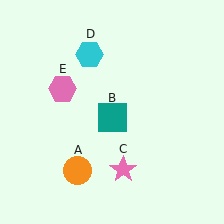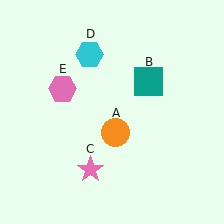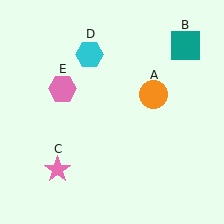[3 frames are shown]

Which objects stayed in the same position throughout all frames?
Cyan hexagon (object D) and pink hexagon (object E) remained stationary.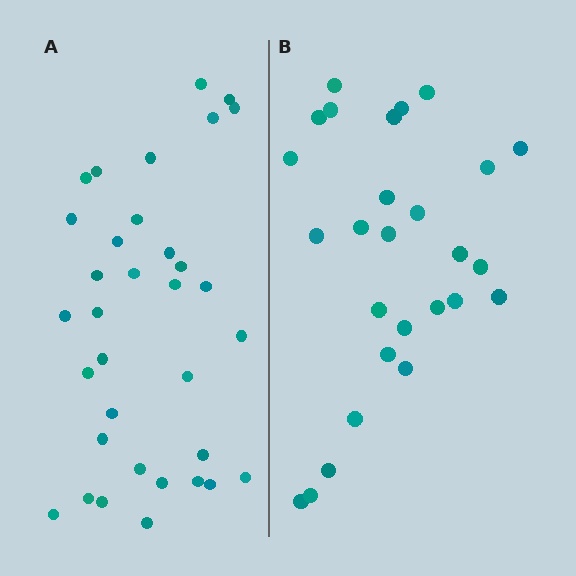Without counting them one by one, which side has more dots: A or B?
Region A (the left region) has more dots.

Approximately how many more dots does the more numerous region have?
Region A has roughly 8 or so more dots than region B.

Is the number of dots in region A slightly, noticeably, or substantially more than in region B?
Region A has noticeably more, but not dramatically so. The ratio is roughly 1.3 to 1.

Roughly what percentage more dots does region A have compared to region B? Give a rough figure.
About 25% more.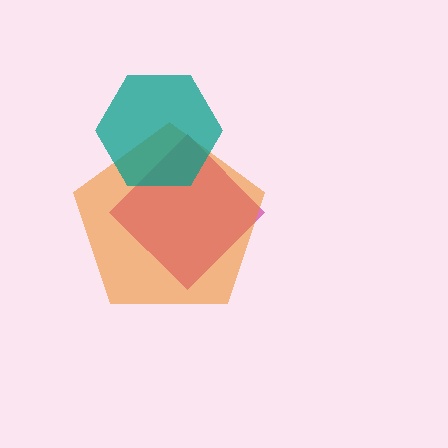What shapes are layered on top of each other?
The layered shapes are: a magenta diamond, an orange pentagon, a teal hexagon.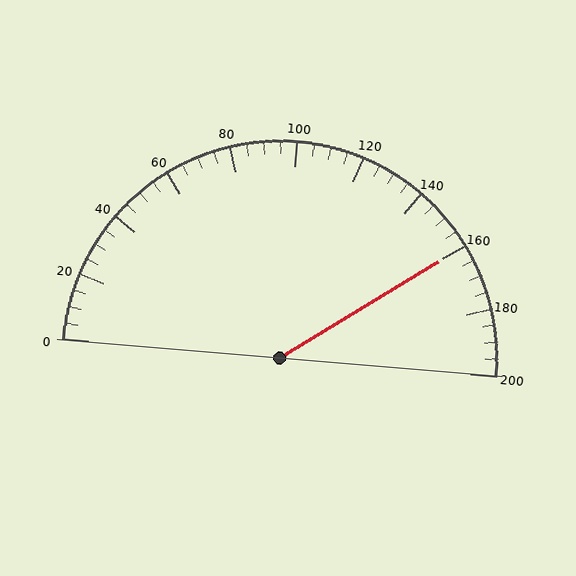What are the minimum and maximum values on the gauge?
The gauge ranges from 0 to 200.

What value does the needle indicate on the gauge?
The needle indicates approximately 160.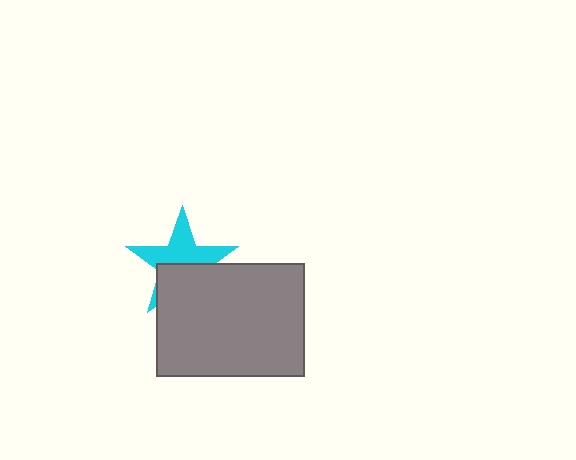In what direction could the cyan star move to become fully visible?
The cyan star could move up. That would shift it out from behind the gray rectangle entirely.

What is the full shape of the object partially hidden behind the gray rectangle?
The partially hidden object is a cyan star.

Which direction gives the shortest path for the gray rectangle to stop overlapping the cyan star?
Moving down gives the shortest separation.